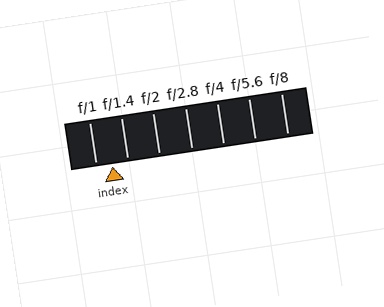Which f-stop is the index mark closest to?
The index mark is closest to f/1.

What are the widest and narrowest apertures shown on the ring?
The widest aperture shown is f/1 and the narrowest is f/8.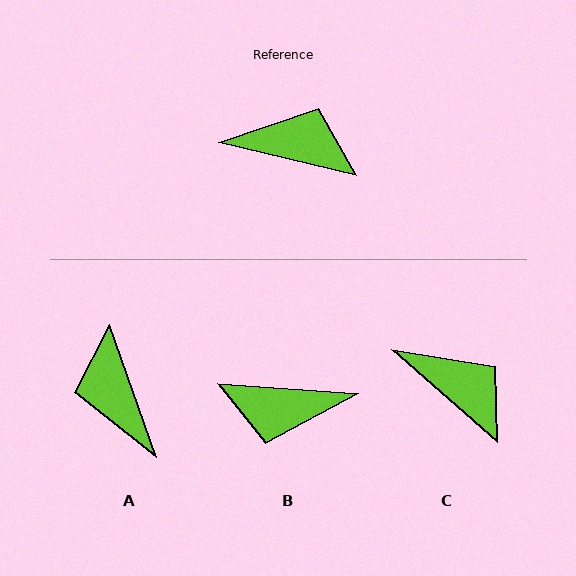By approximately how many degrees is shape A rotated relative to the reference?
Approximately 123 degrees counter-clockwise.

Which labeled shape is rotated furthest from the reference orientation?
B, about 171 degrees away.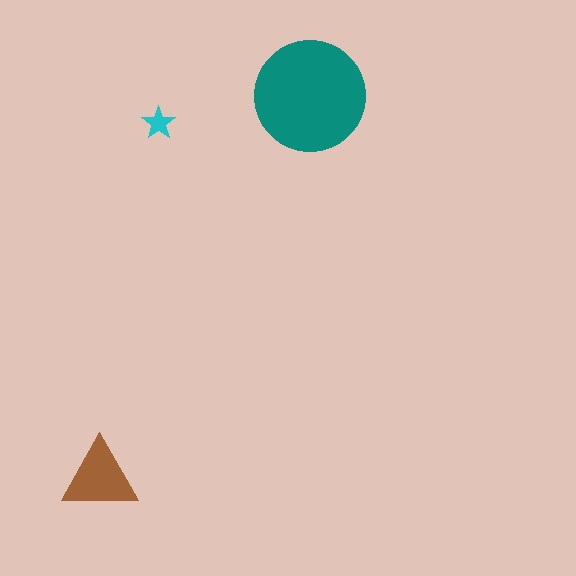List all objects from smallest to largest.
The cyan star, the brown triangle, the teal circle.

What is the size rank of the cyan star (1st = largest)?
3rd.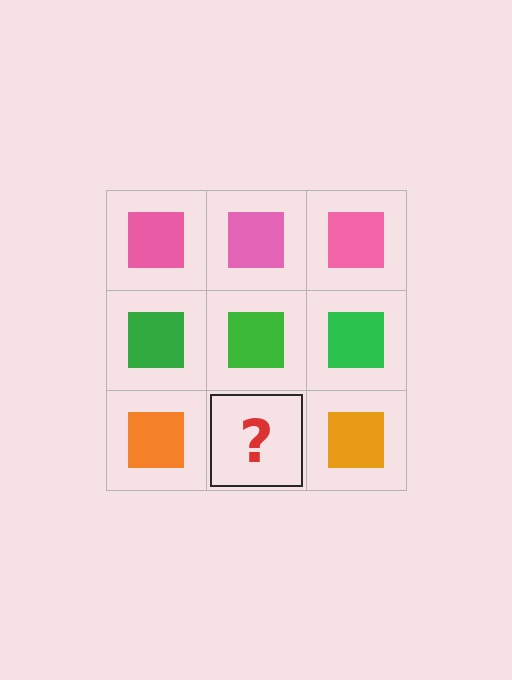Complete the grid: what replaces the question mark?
The question mark should be replaced with an orange square.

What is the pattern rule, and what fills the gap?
The rule is that each row has a consistent color. The gap should be filled with an orange square.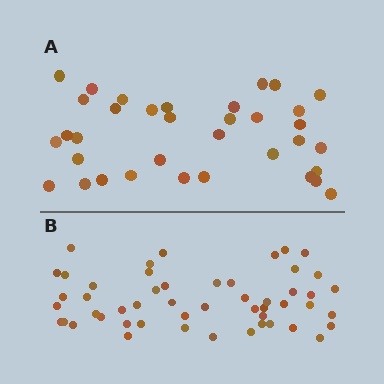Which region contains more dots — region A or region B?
Region B (the bottom region) has more dots.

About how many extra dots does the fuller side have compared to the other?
Region B has approximately 15 more dots than region A.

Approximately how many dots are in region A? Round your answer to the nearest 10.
About 40 dots. (The exact count is 35, which rounds to 40.)